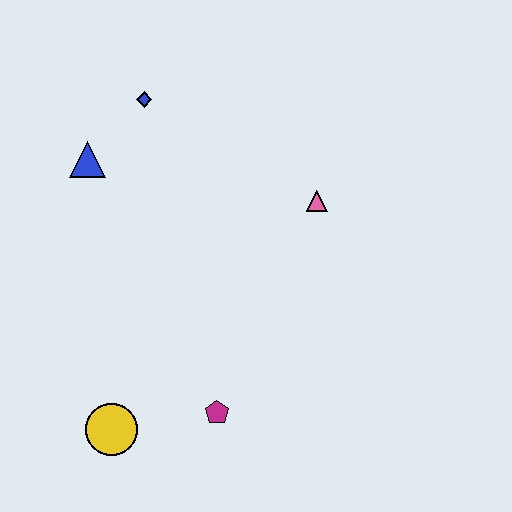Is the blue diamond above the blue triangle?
Yes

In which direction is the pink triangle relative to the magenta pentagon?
The pink triangle is above the magenta pentagon.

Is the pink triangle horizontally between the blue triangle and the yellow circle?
No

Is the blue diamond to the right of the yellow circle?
Yes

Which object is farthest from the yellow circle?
The blue diamond is farthest from the yellow circle.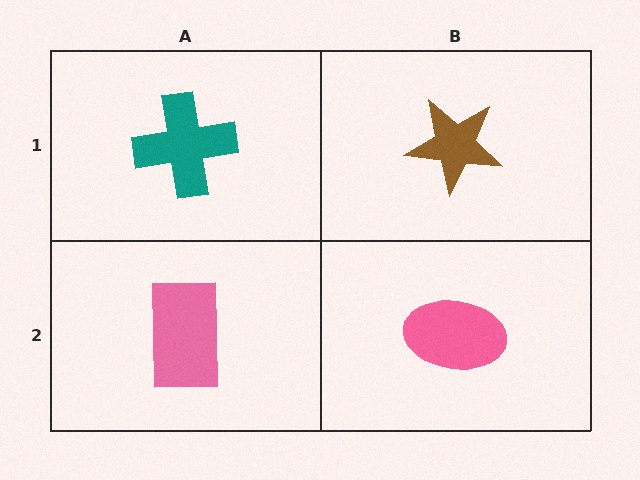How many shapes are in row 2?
2 shapes.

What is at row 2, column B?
A pink ellipse.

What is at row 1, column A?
A teal cross.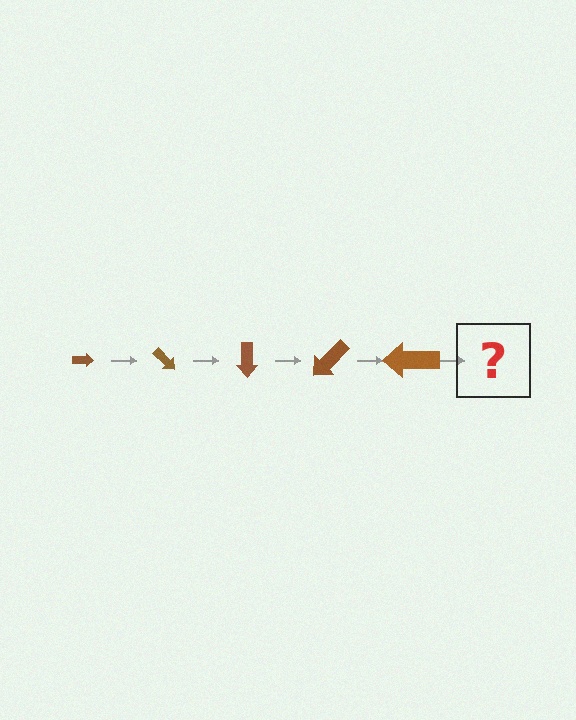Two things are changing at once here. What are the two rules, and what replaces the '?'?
The two rules are that the arrow grows larger each step and it rotates 45 degrees each step. The '?' should be an arrow, larger than the previous one and rotated 225 degrees from the start.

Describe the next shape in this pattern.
It should be an arrow, larger than the previous one and rotated 225 degrees from the start.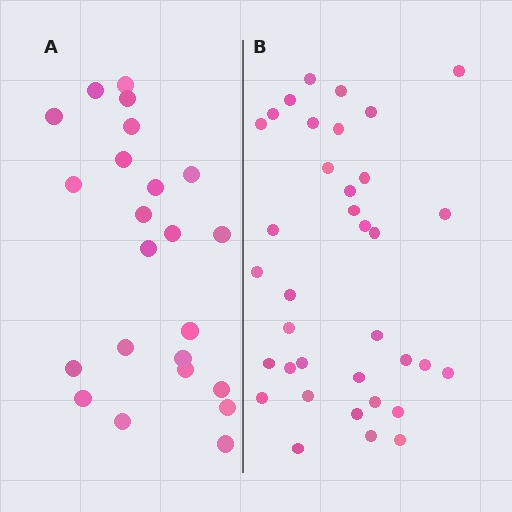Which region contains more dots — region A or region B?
Region B (the right region) has more dots.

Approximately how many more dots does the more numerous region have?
Region B has approximately 15 more dots than region A.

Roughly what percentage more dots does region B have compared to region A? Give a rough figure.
About 55% more.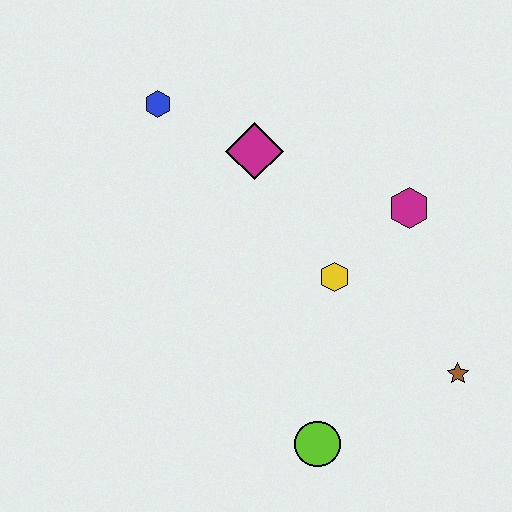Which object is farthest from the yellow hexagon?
The blue hexagon is farthest from the yellow hexagon.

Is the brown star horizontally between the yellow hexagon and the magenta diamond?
No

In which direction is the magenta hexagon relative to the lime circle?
The magenta hexagon is above the lime circle.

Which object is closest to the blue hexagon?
The magenta diamond is closest to the blue hexagon.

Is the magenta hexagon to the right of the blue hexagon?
Yes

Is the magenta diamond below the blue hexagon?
Yes